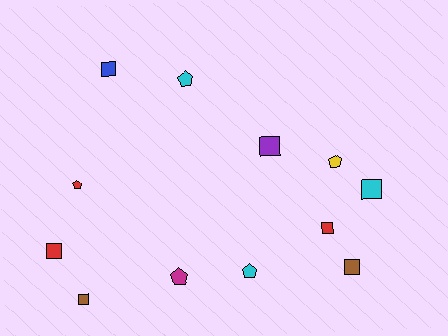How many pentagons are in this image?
There are 5 pentagons.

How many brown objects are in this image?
There are 2 brown objects.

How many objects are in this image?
There are 12 objects.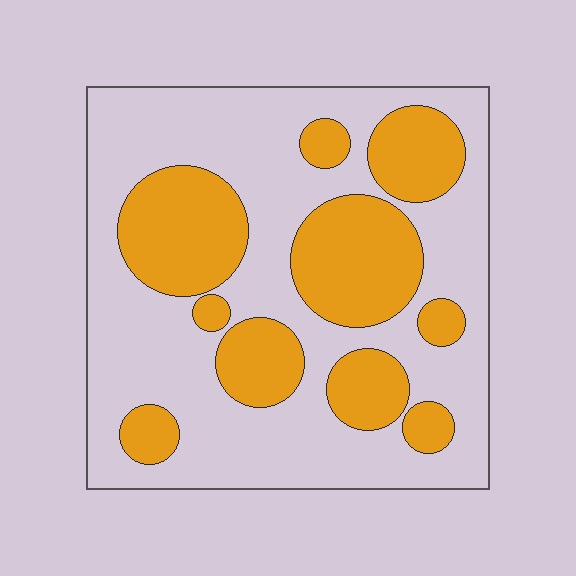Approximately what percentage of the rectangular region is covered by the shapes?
Approximately 35%.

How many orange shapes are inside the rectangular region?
10.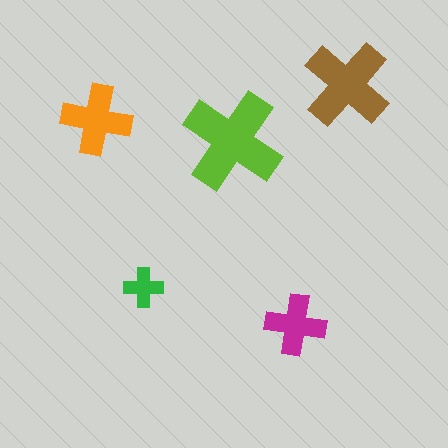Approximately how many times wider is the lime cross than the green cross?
About 2.5 times wider.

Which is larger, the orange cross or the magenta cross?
The orange one.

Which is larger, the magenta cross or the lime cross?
The lime one.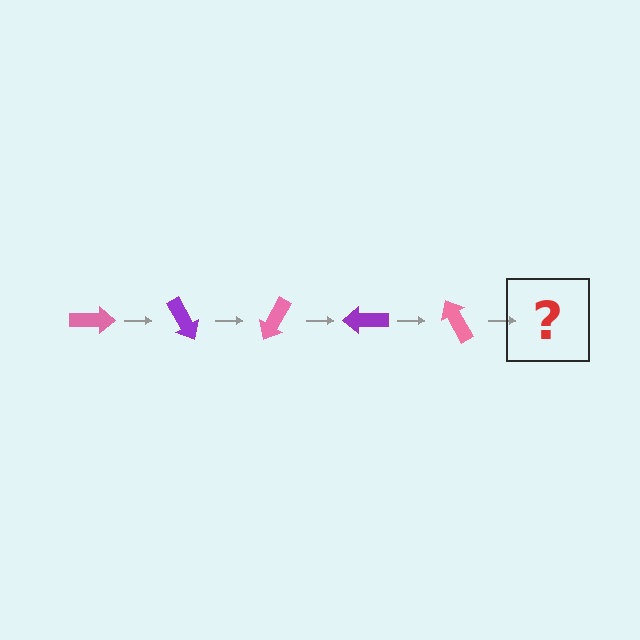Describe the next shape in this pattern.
It should be a purple arrow, rotated 300 degrees from the start.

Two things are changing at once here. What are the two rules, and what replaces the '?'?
The two rules are that it rotates 60 degrees each step and the color cycles through pink and purple. The '?' should be a purple arrow, rotated 300 degrees from the start.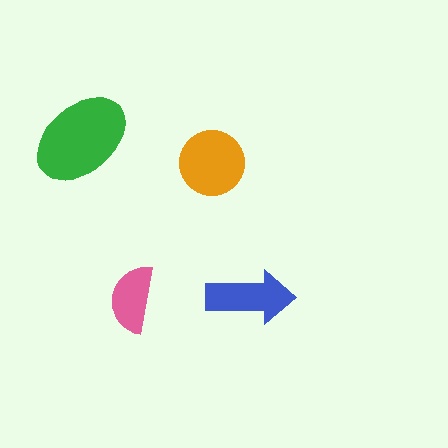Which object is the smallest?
The pink semicircle.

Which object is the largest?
The green ellipse.